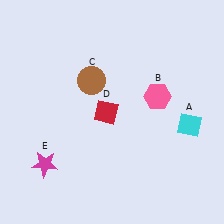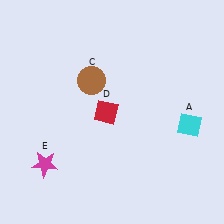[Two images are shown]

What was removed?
The pink hexagon (B) was removed in Image 2.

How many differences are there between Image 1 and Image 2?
There is 1 difference between the two images.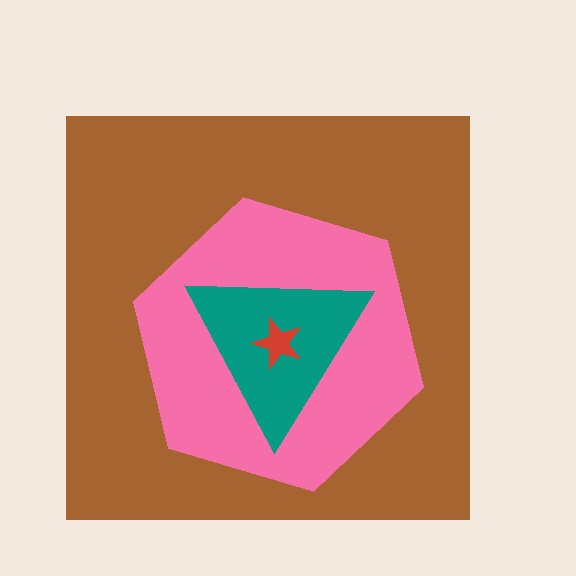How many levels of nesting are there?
4.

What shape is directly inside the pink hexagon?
The teal triangle.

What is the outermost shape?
The brown square.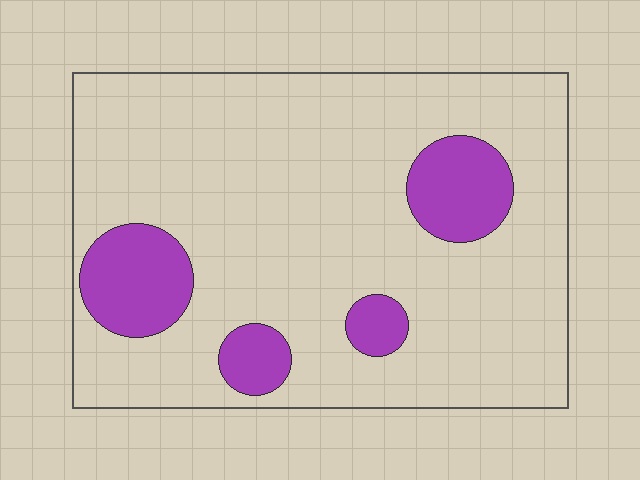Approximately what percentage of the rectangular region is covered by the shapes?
Approximately 15%.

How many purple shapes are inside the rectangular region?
4.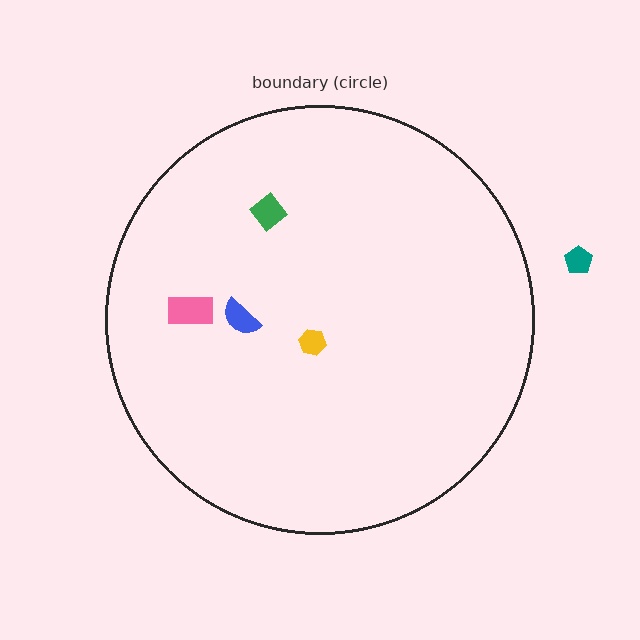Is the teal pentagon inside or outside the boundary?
Outside.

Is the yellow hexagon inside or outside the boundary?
Inside.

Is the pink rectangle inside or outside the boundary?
Inside.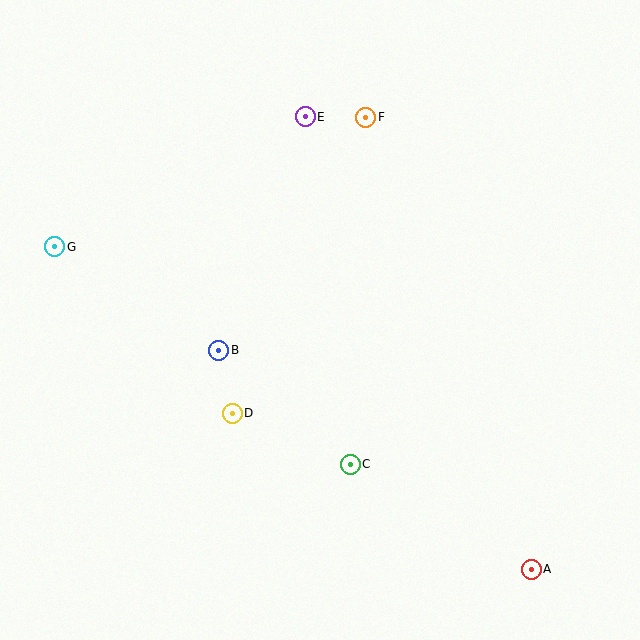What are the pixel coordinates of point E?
Point E is at (305, 117).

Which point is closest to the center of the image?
Point B at (219, 350) is closest to the center.